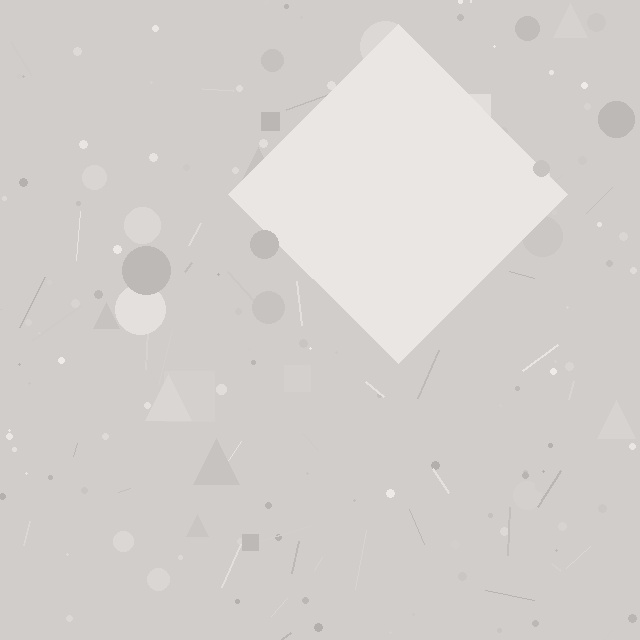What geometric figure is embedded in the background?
A diamond is embedded in the background.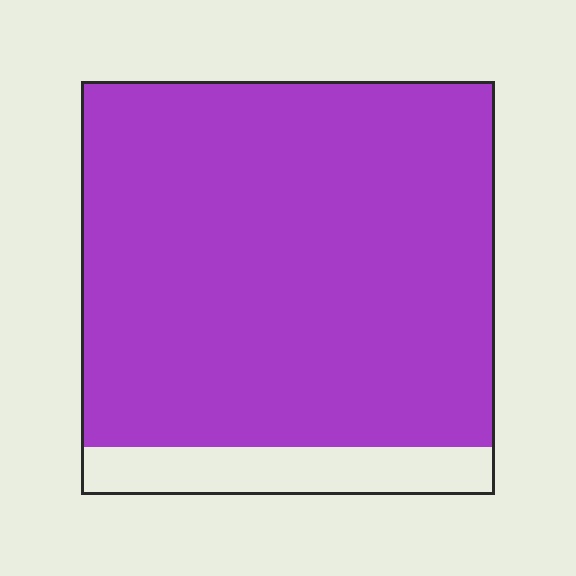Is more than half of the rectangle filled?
Yes.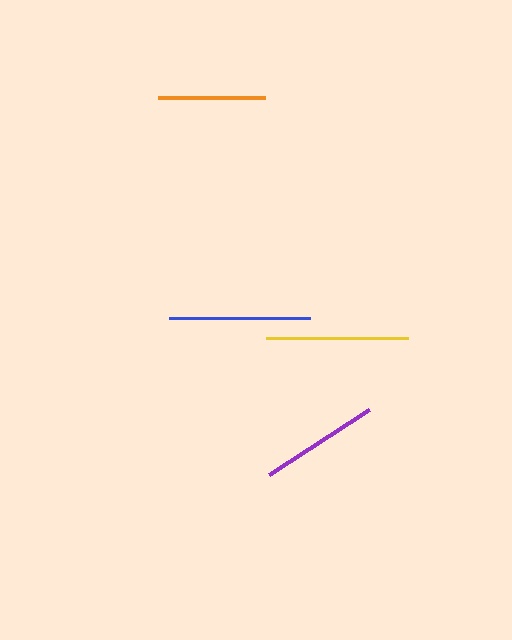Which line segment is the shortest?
The orange line is the shortest at approximately 107 pixels.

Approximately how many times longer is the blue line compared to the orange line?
The blue line is approximately 1.3 times the length of the orange line.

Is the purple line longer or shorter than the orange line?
The purple line is longer than the orange line.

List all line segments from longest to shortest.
From longest to shortest: yellow, blue, purple, orange.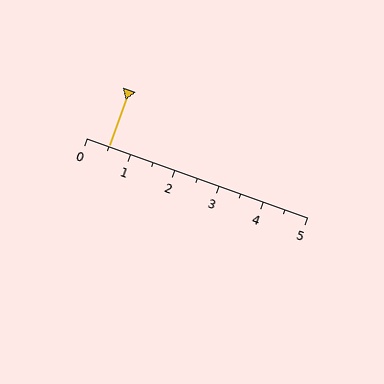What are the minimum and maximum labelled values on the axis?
The axis runs from 0 to 5.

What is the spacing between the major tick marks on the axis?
The major ticks are spaced 1 apart.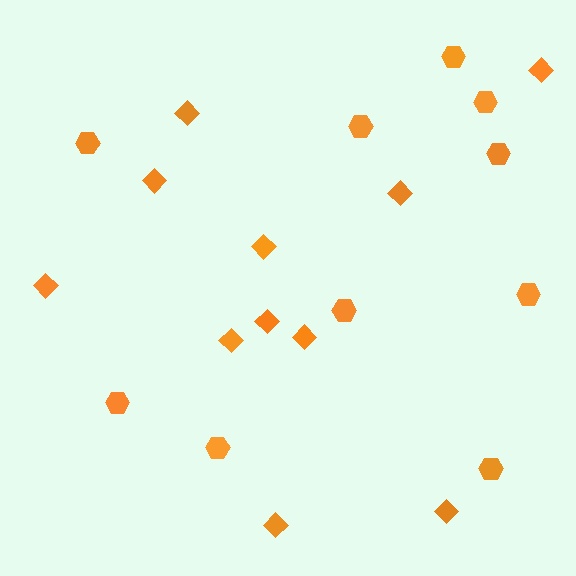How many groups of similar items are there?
There are 2 groups: one group of hexagons (10) and one group of diamonds (11).